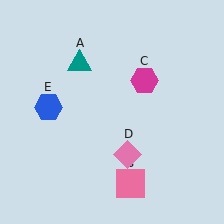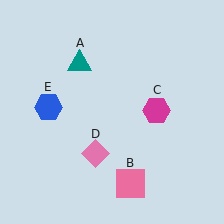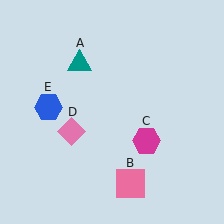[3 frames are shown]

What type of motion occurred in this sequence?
The magenta hexagon (object C), pink diamond (object D) rotated clockwise around the center of the scene.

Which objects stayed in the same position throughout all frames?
Teal triangle (object A) and pink square (object B) and blue hexagon (object E) remained stationary.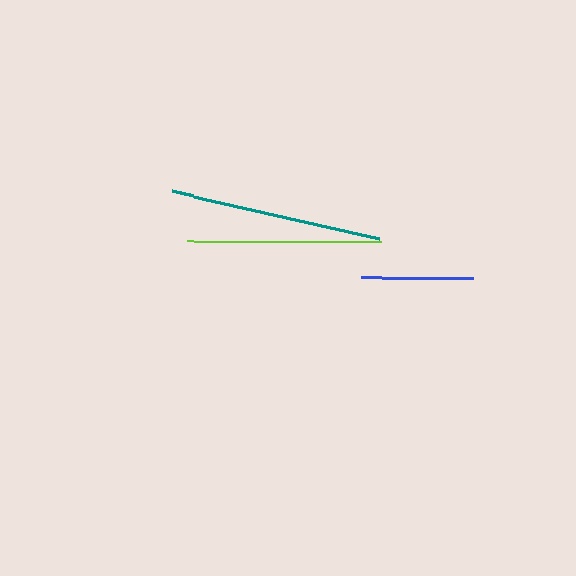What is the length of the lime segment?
The lime segment is approximately 194 pixels long.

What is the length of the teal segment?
The teal segment is approximately 213 pixels long.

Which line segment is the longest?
The teal line is the longest at approximately 213 pixels.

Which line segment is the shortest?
The blue line is the shortest at approximately 112 pixels.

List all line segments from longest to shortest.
From longest to shortest: teal, lime, blue.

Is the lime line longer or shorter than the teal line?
The teal line is longer than the lime line.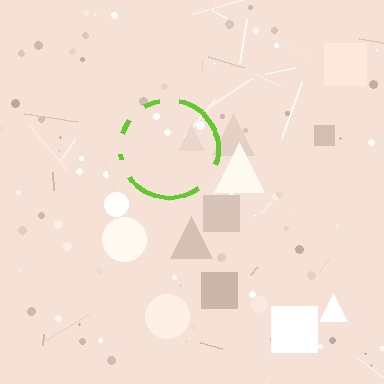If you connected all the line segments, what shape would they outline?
They would outline a circle.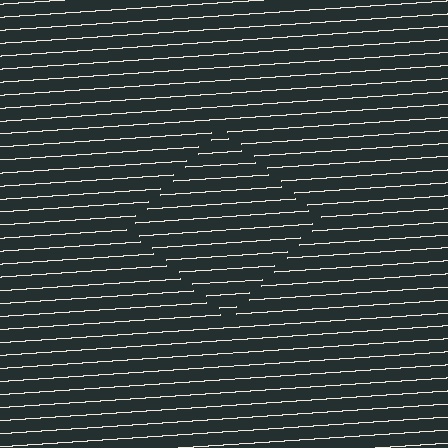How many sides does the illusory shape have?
4 sides — the line-ends trace a square.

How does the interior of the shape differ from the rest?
The interior of the shape contains the same grating, shifted by half a period — the contour is defined by the phase discontinuity where line-ends from the inner and outer gratings abut.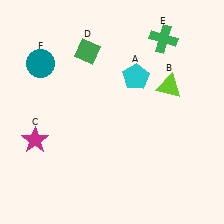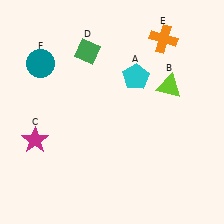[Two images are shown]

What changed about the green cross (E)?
In Image 1, E is green. In Image 2, it changed to orange.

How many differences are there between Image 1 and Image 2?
There is 1 difference between the two images.